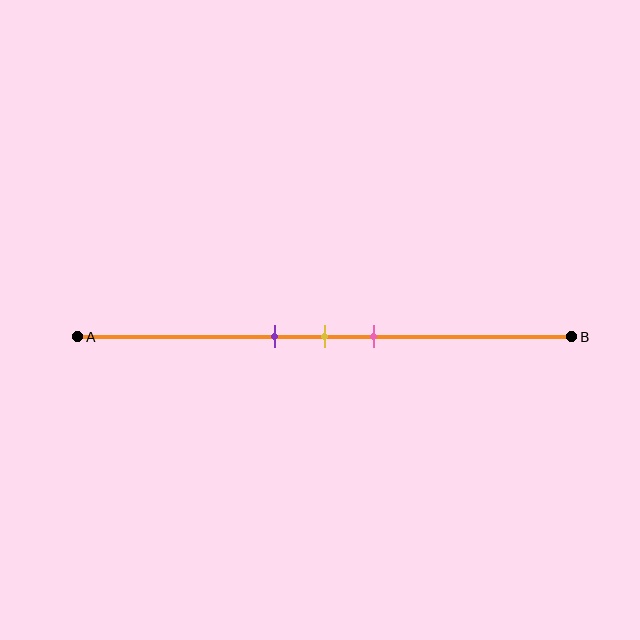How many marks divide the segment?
There are 3 marks dividing the segment.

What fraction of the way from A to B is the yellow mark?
The yellow mark is approximately 50% (0.5) of the way from A to B.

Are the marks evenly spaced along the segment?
Yes, the marks are approximately evenly spaced.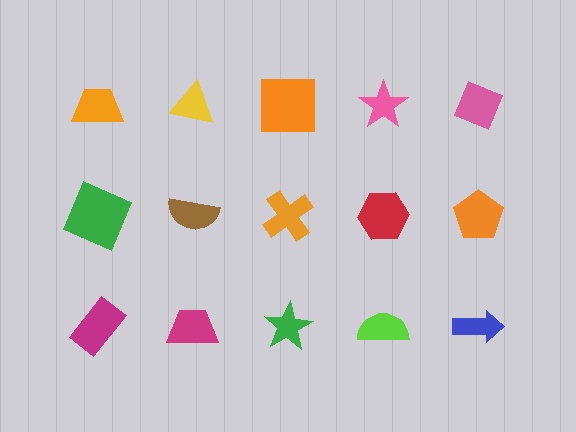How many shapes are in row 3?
5 shapes.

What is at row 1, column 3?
An orange square.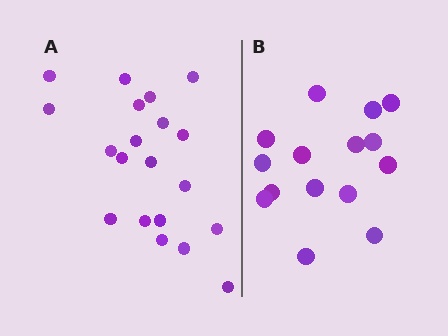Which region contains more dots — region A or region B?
Region A (the left region) has more dots.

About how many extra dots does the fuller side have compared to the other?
Region A has about 5 more dots than region B.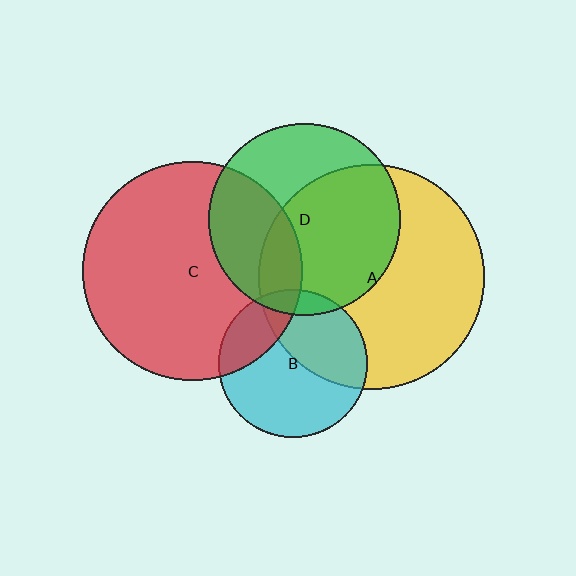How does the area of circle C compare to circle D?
Approximately 1.3 times.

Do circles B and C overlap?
Yes.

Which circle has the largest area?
Circle A (yellow).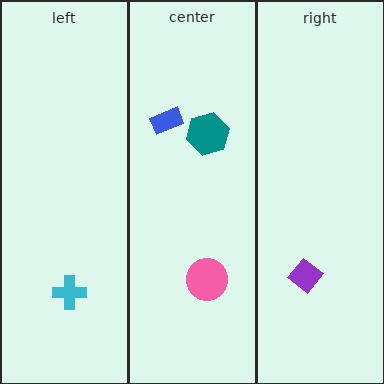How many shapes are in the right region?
1.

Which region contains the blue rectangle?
The center region.